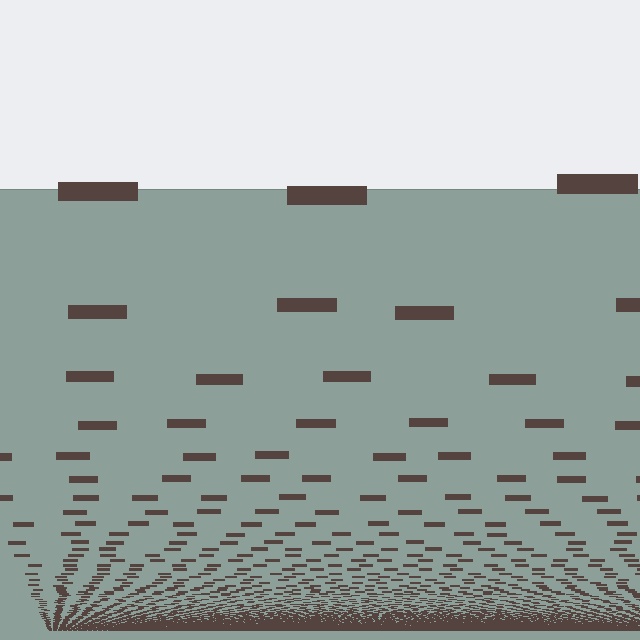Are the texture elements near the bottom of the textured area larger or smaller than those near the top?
Smaller. The gradient is inverted — elements near the bottom are smaller and denser.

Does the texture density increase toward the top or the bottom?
Density increases toward the bottom.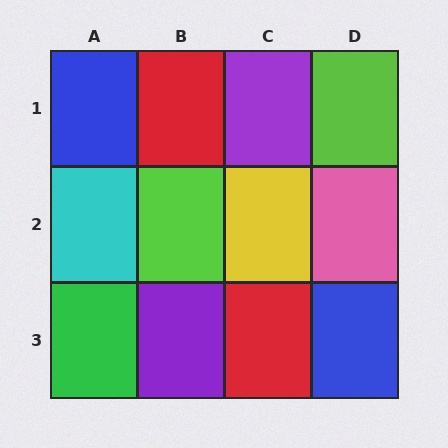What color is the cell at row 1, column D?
Lime.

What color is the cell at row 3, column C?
Red.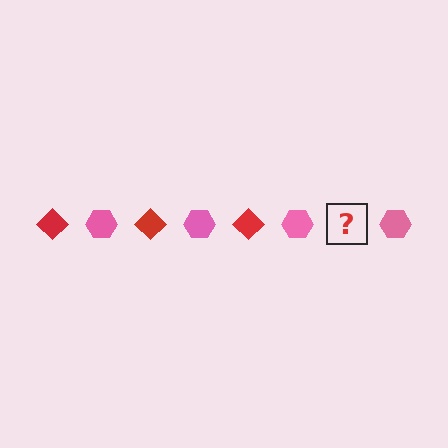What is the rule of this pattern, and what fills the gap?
The rule is that the pattern alternates between red diamond and pink hexagon. The gap should be filled with a red diamond.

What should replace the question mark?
The question mark should be replaced with a red diamond.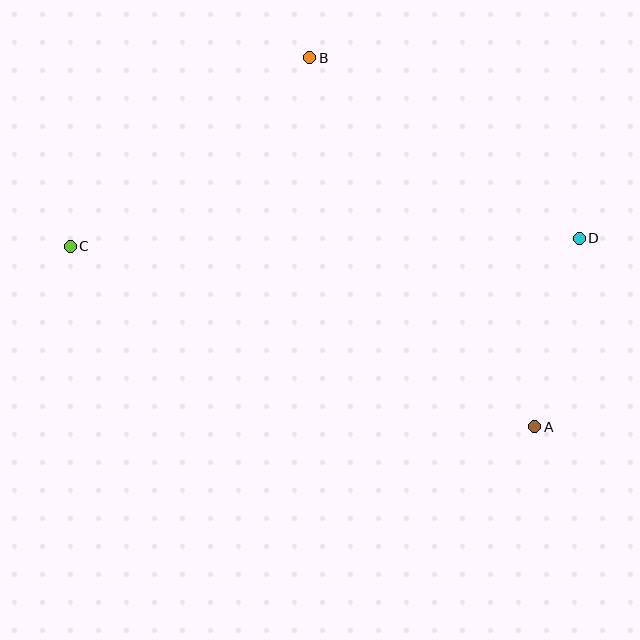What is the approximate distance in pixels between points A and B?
The distance between A and B is approximately 432 pixels.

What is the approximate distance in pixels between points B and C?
The distance between B and C is approximately 305 pixels.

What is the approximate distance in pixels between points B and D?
The distance between B and D is approximately 324 pixels.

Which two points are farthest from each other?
Points C and D are farthest from each other.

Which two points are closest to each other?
Points A and D are closest to each other.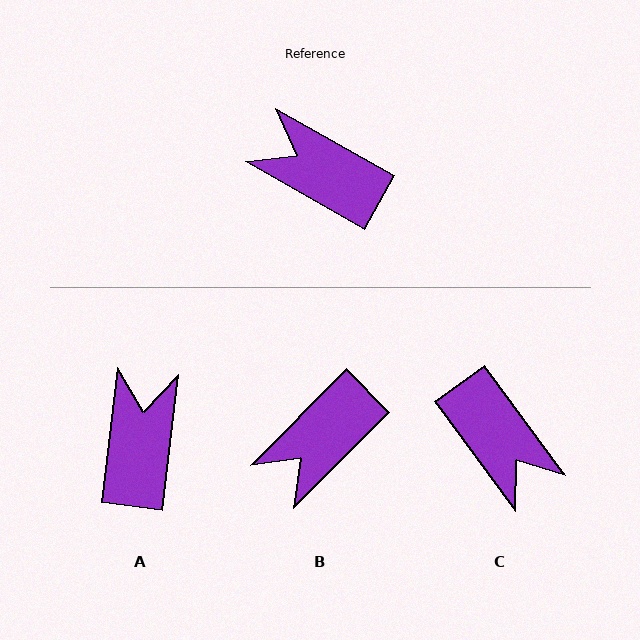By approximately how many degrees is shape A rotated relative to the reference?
Approximately 67 degrees clockwise.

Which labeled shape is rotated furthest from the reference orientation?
C, about 156 degrees away.